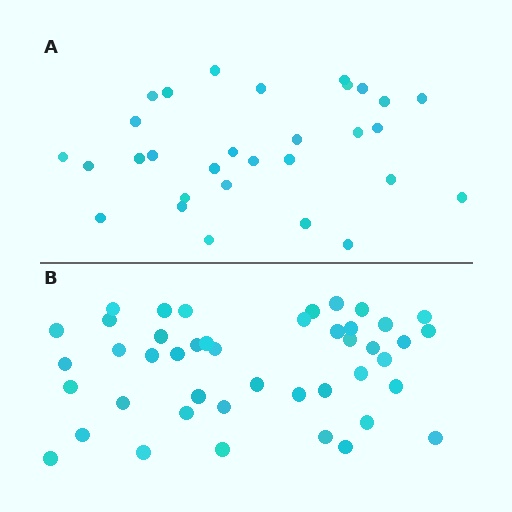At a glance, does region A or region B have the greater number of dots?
Region B (the bottom region) has more dots.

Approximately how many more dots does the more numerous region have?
Region B has approximately 15 more dots than region A.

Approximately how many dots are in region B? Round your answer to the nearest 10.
About 40 dots. (The exact count is 44, which rounds to 40.)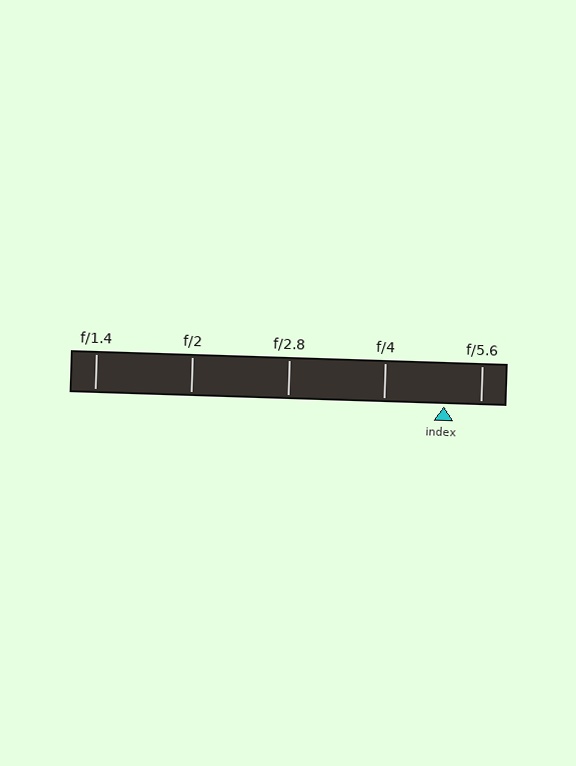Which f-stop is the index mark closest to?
The index mark is closest to f/5.6.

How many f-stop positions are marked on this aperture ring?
There are 5 f-stop positions marked.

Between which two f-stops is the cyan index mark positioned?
The index mark is between f/4 and f/5.6.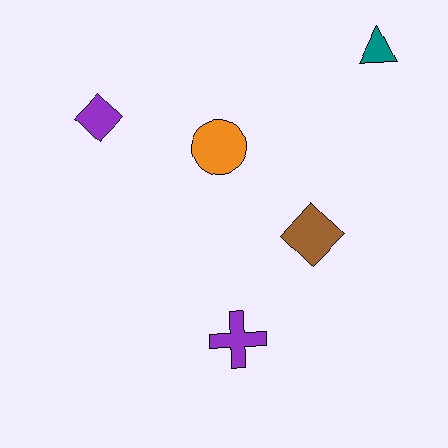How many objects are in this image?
There are 5 objects.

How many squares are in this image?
There are no squares.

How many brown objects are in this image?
There is 1 brown object.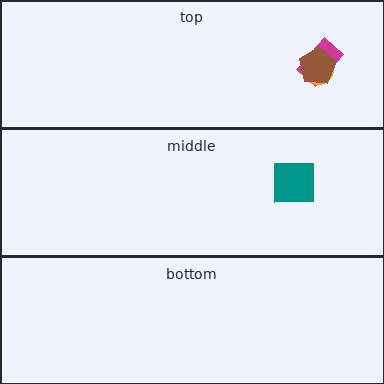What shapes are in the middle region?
The teal square.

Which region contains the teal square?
The middle region.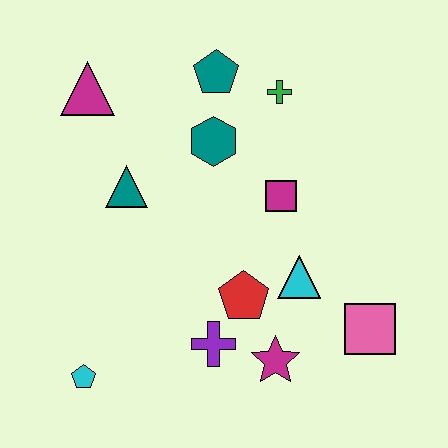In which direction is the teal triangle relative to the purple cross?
The teal triangle is above the purple cross.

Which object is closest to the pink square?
The cyan triangle is closest to the pink square.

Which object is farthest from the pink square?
The magenta triangle is farthest from the pink square.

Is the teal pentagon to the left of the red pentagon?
Yes